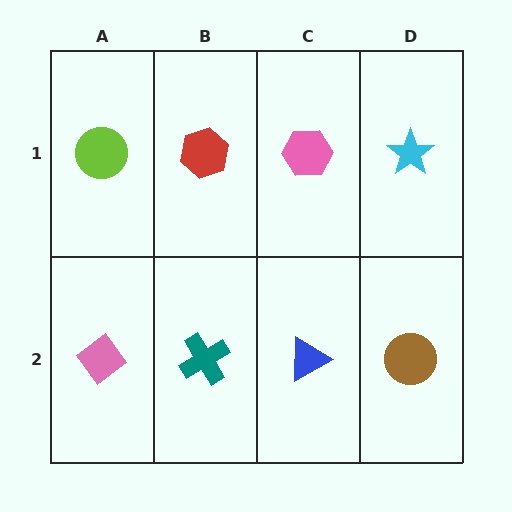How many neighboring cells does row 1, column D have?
2.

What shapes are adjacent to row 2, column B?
A red hexagon (row 1, column B), a pink diamond (row 2, column A), a blue triangle (row 2, column C).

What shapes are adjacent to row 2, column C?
A pink hexagon (row 1, column C), a teal cross (row 2, column B), a brown circle (row 2, column D).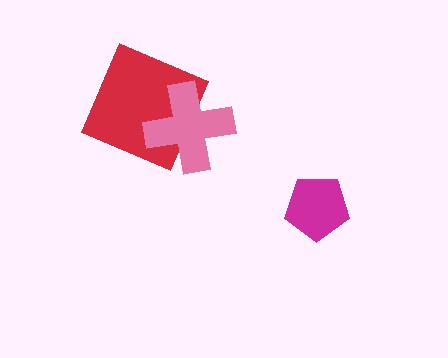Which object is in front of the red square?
The pink cross is in front of the red square.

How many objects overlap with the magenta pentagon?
0 objects overlap with the magenta pentagon.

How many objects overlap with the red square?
1 object overlaps with the red square.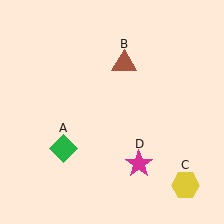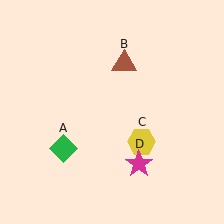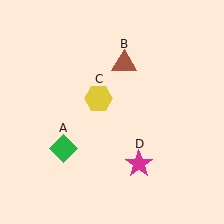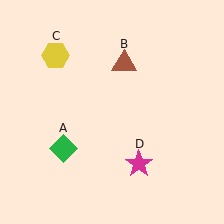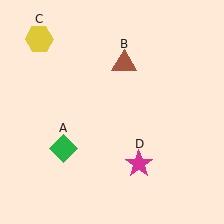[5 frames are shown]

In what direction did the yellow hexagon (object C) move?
The yellow hexagon (object C) moved up and to the left.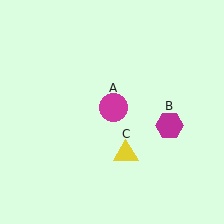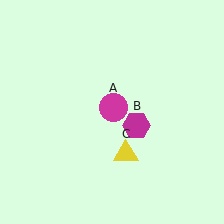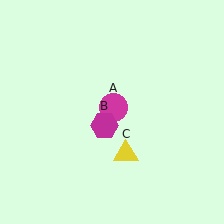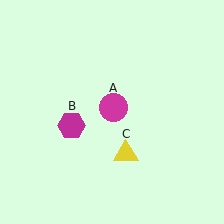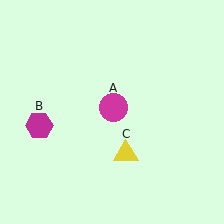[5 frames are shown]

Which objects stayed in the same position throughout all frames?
Magenta circle (object A) and yellow triangle (object C) remained stationary.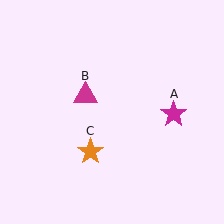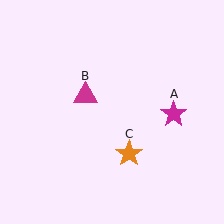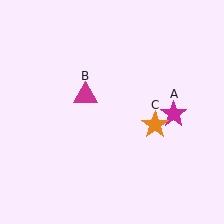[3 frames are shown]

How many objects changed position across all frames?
1 object changed position: orange star (object C).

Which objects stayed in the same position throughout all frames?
Magenta star (object A) and magenta triangle (object B) remained stationary.